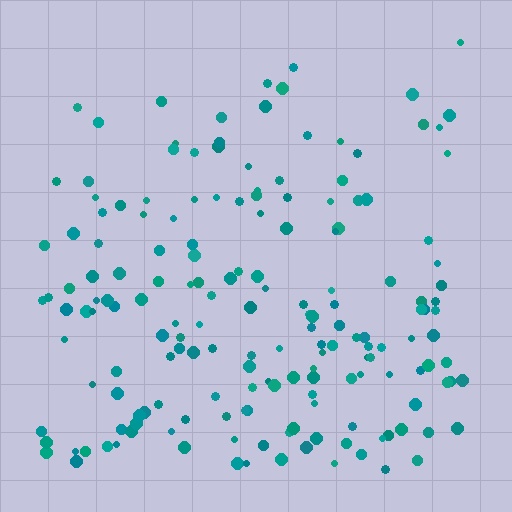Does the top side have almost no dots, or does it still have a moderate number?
Still a moderate number, just noticeably fewer than the bottom.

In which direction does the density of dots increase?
From top to bottom, with the bottom side densest.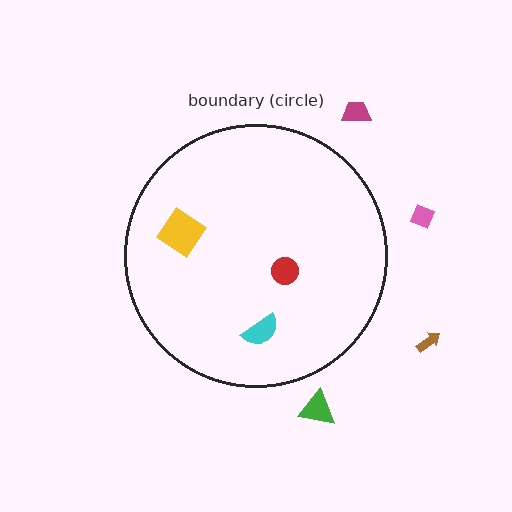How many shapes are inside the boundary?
3 inside, 4 outside.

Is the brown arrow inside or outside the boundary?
Outside.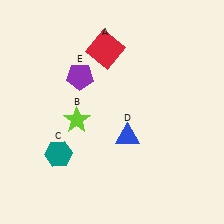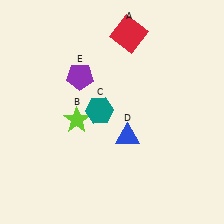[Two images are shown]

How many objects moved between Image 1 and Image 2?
2 objects moved between the two images.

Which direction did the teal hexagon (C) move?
The teal hexagon (C) moved up.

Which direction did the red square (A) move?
The red square (A) moved right.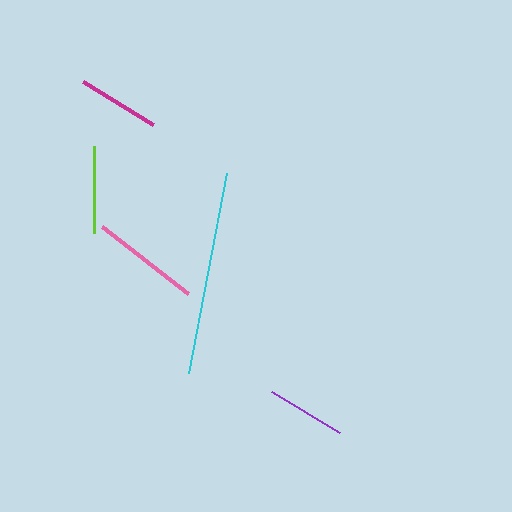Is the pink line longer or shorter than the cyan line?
The cyan line is longer than the pink line.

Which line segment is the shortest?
The purple line is the shortest at approximately 79 pixels.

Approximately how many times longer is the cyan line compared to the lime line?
The cyan line is approximately 2.3 times the length of the lime line.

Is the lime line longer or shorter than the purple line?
The lime line is longer than the purple line.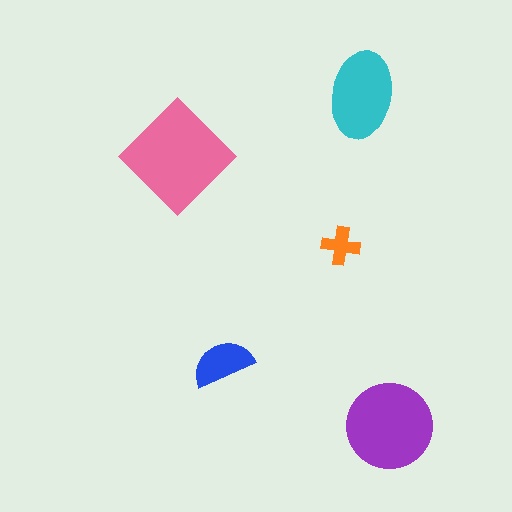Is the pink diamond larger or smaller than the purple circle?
Larger.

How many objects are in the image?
There are 5 objects in the image.